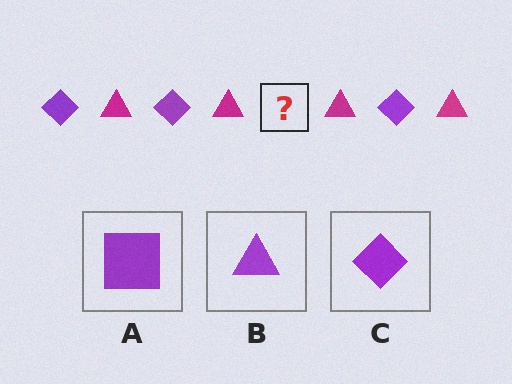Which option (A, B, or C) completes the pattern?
C.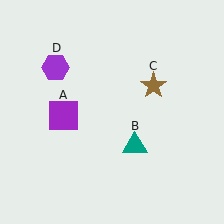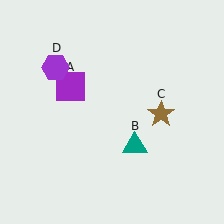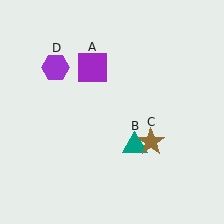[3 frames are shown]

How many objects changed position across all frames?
2 objects changed position: purple square (object A), brown star (object C).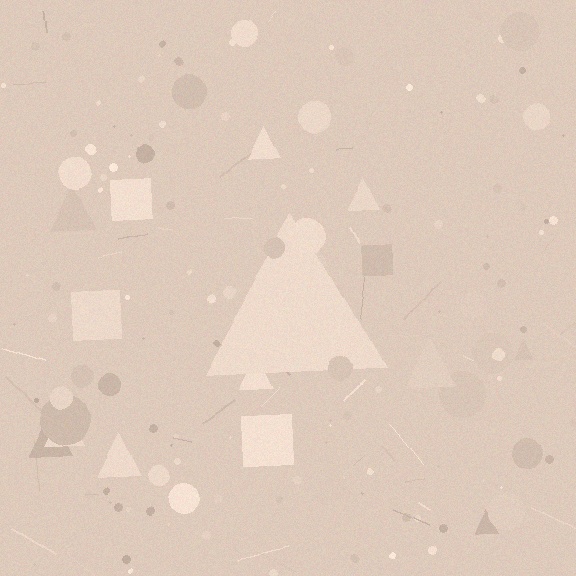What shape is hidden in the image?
A triangle is hidden in the image.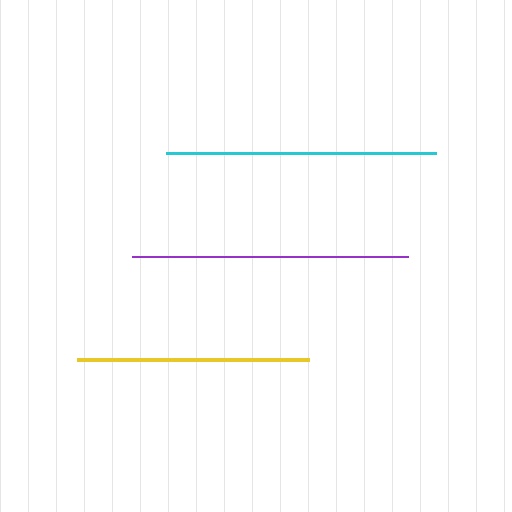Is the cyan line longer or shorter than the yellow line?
The cyan line is longer than the yellow line.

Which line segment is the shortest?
The yellow line is the shortest at approximately 231 pixels.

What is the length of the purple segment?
The purple segment is approximately 276 pixels long.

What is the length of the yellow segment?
The yellow segment is approximately 231 pixels long.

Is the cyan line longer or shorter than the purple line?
The purple line is longer than the cyan line.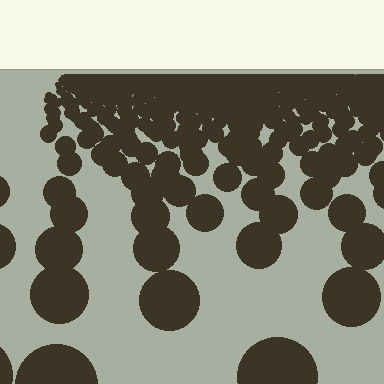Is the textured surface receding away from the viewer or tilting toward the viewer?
The surface is receding away from the viewer. Texture elements get smaller and denser toward the top.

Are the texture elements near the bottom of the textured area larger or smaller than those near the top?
Larger. Near the bottom, elements are closer to the viewer and appear at a bigger on-screen size.